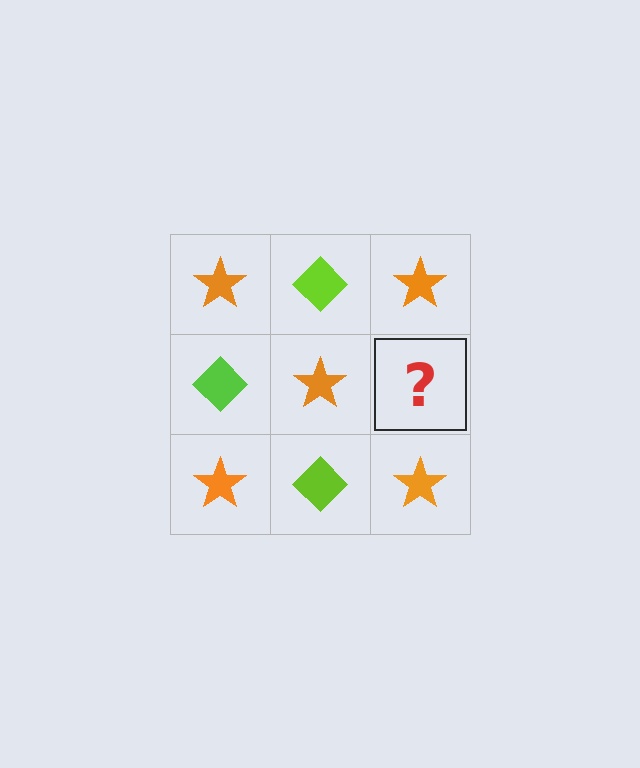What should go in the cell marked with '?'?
The missing cell should contain a lime diamond.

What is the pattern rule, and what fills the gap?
The rule is that it alternates orange star and lime diamond in a checkerboard pattern. The gap should be filled with a lime diamond.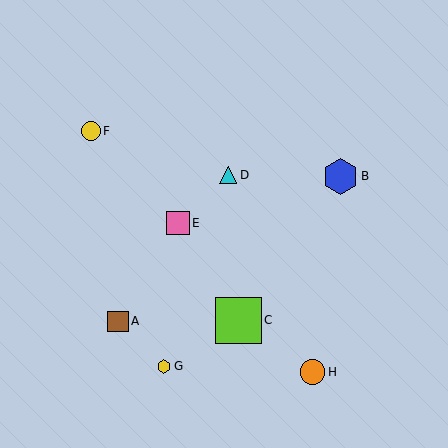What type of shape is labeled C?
Shape C is a lime square.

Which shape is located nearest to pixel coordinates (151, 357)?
The yellow hexagon (labeled G) at (164, 366) is nearest to that location.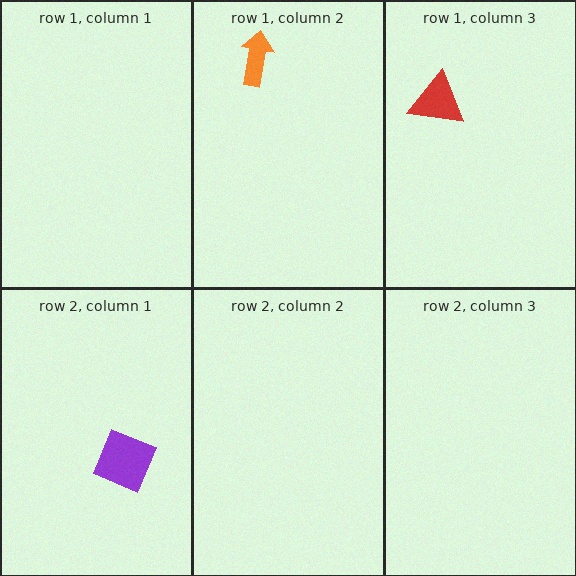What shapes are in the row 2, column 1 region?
The purple square.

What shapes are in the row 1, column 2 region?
The orange arrow.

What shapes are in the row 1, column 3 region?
The red triangle.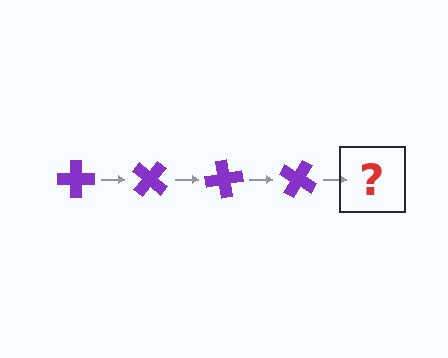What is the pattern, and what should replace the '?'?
The pattern is that the cross rotates 40 degrees each step. The '?' should be a purple cross rotated 160 degrees.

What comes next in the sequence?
The next element should be a purple cross rotated 160 degrees.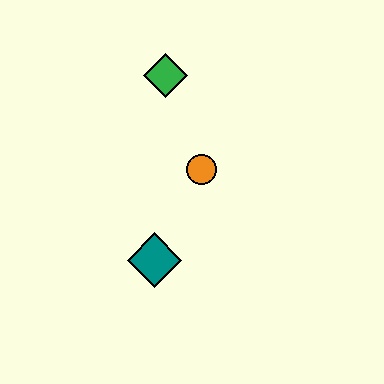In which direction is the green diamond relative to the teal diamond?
The green diamond is above the teal diamond.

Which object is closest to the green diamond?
The orange circle is closest to the green diamond.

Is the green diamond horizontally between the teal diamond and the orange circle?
Yes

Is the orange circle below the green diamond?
Yes